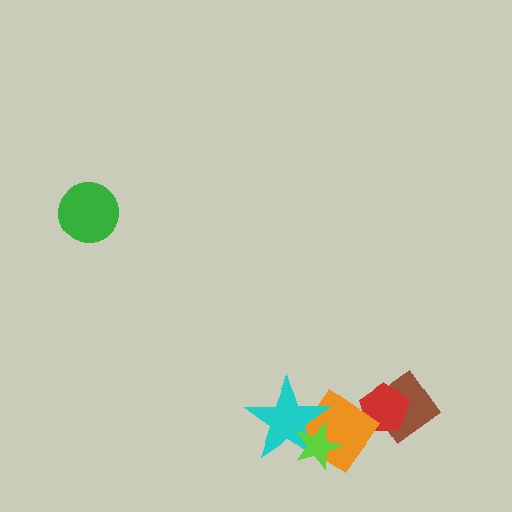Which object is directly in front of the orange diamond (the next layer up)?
The cyan star is directly in front of the orange diamond.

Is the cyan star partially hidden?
Yes, it is partially covered by another shape.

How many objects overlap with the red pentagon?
1 object overlaps with the red pentagon.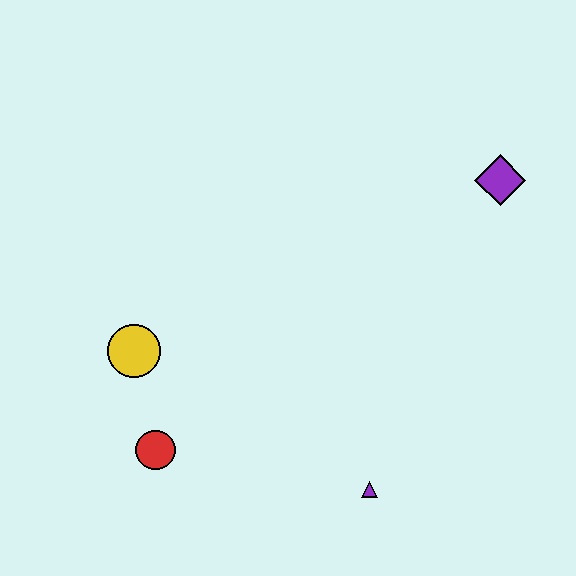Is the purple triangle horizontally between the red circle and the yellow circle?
No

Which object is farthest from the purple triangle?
The purple diamond is farthest from the purple triangle.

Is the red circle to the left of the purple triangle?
Yes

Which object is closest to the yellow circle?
The red circle is closest to the yellow circle.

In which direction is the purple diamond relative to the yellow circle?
The purple diamond is to the right of the yellow circle.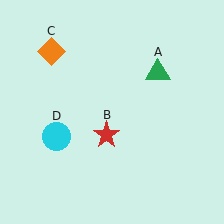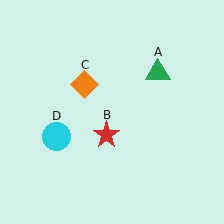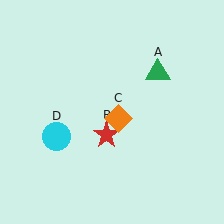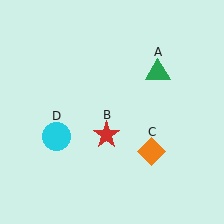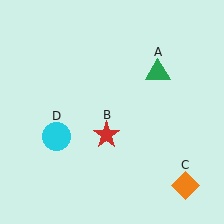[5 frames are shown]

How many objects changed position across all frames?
1 object changed position: orange diamond (object C).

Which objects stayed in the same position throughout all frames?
Green triangle (object A) and red star (object B) and cyan circle (object D) remained stationary.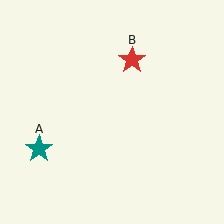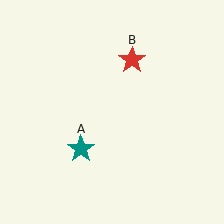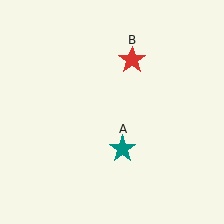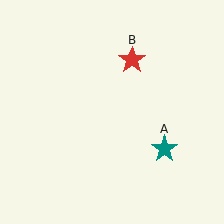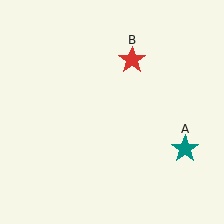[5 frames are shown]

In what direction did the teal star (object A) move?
The teal star (object A) moved right.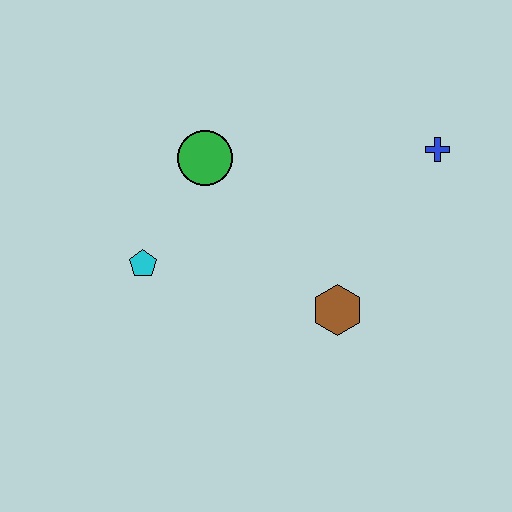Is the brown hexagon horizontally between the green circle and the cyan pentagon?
No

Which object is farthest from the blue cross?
The cyan pentagon is farthest from the blue cross.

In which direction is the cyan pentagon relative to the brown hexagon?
The cyan pentagon is to the left of the brown hexagon.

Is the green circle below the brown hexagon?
No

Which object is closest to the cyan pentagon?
The green circle is closest to the cyan pentagon.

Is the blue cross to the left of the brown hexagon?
No